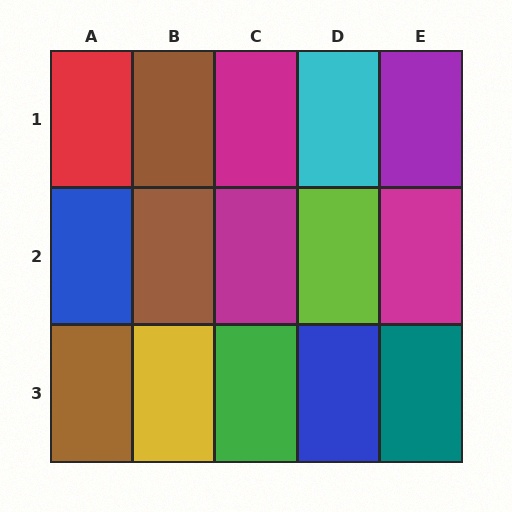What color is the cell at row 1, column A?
Red.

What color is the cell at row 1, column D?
Cyan.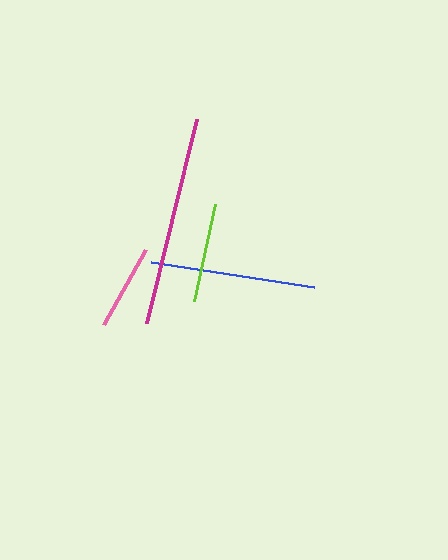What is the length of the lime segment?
The lime segment is approximately 99 pixels long.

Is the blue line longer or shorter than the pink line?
The blue line is longer than the pink line.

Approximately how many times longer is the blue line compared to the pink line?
The blue line is approximately 1.9 times the length of the pink line.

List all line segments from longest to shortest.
From longest to shortest: magenta, blue, lime, pink.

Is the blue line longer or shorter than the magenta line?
The magenta line is longer than the blue line.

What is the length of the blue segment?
The blue segment is approximately 165 pixels long.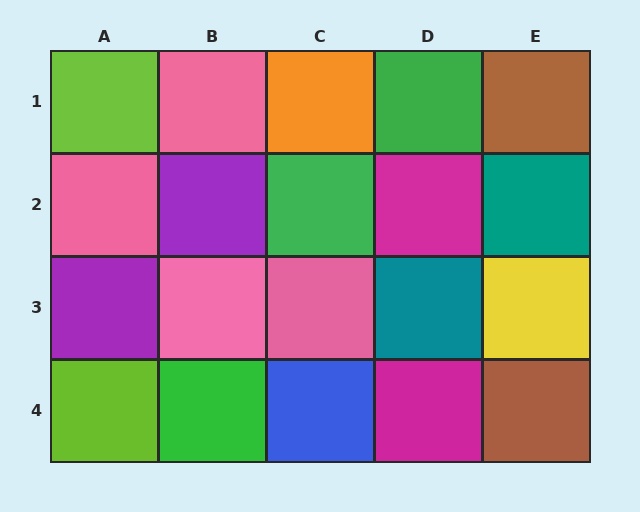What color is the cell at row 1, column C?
Orange.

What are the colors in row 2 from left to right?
Pink, purple, green, magenta, teal.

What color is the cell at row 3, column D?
Teal.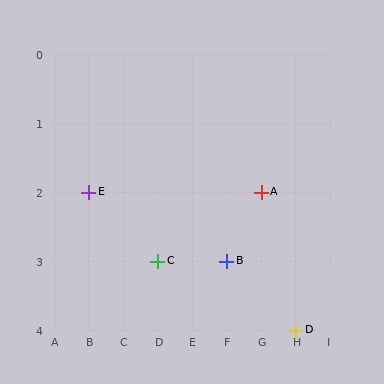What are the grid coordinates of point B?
Point B is at grid coordinates (F, 3).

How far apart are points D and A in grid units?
Points D and A are 1 column and 2 rows apart (about 2.2 grid units diagonally).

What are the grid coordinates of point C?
Point C is at grid coordinates (D, 3).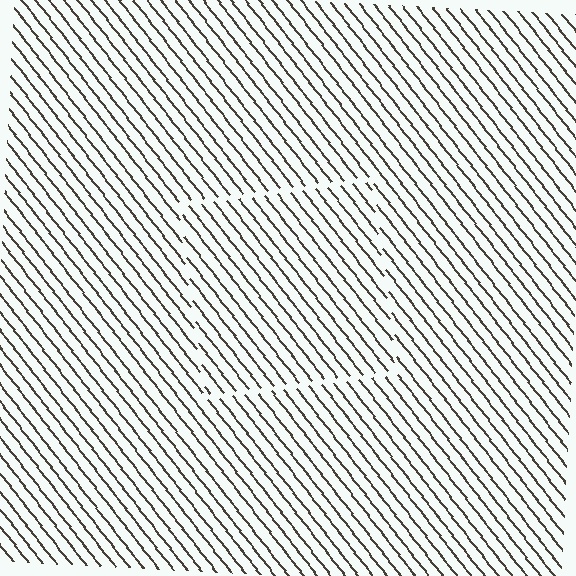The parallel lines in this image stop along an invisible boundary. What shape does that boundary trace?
An illusory square. The interior of the shape contains the same grating, shifted by half a period — the contour is defined by the phase discontinuity where line-ends from the inner and outer gratings abut.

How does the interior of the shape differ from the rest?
The interior of the shape contains the same grating, shifted by half a period — the contour is defined by the phase discontinuity where line-ends from the inner and outer gratings abut.